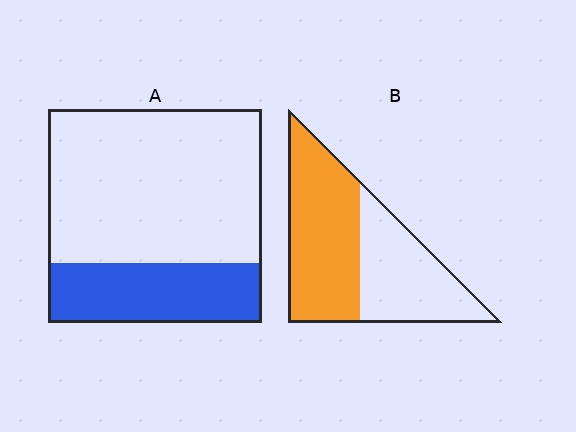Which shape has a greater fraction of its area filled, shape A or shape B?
Shape B.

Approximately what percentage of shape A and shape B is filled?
A is approximately 30% and B is approximately 55%.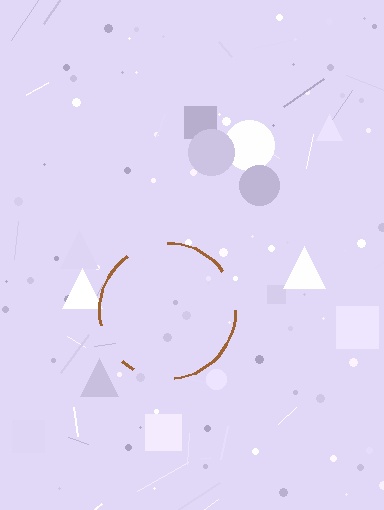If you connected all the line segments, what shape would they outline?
They would outline a circle.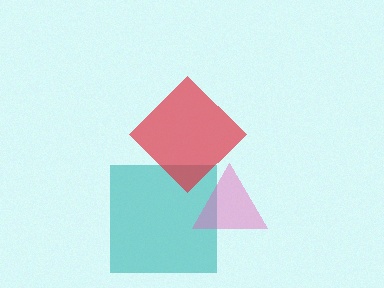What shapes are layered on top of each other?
The layered shapes are: a teal square, a red diamond, a pink triangle.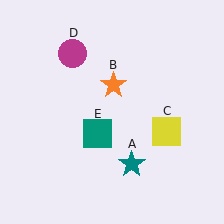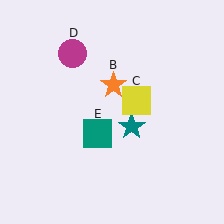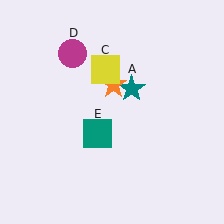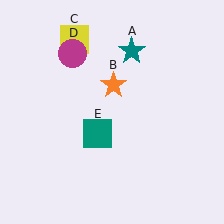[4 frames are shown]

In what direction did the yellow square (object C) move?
The yellow square (object C) moved up and to the left.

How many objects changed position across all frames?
2 objects changed position: teal star (object A), yellow square (object C).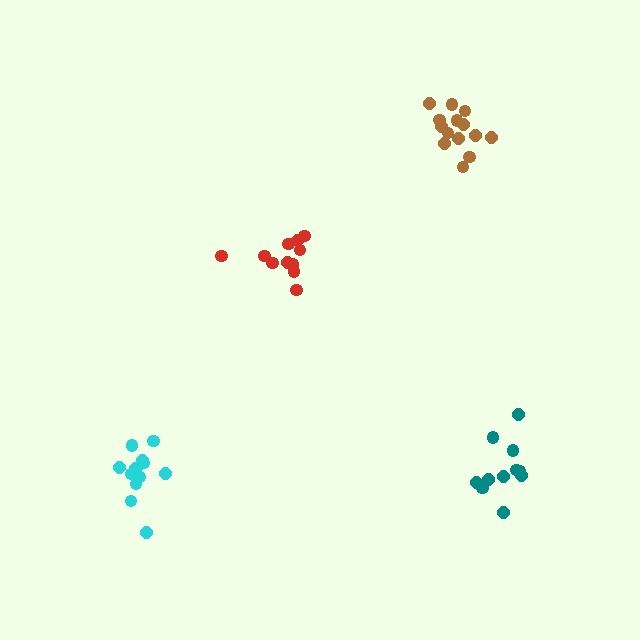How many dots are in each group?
Group 1: 11 dots, Group 2: 12 dots, Group 3: 13 dots, Group 4: 14 dots (50 total).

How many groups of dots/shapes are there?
There are 4 groups.